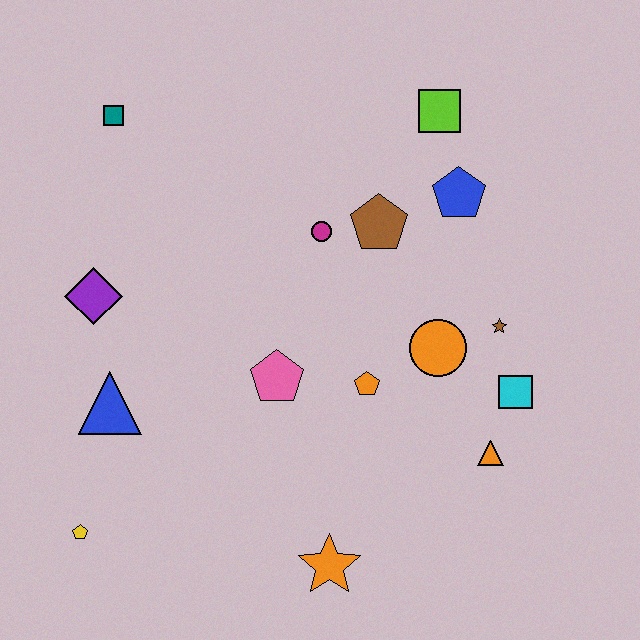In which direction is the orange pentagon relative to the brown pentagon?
The orange pentagon is below the brown pentagon.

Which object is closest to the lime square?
The blue pentagon is closest to the lime square.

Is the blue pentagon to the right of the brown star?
No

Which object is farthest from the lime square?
The yellow pentagon is farthest from the lime square.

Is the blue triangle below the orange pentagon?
Yes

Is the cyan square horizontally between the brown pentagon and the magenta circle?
No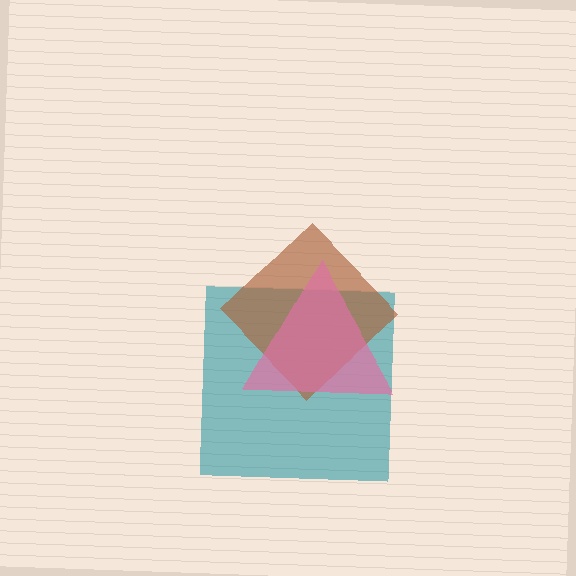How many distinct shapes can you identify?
There are 3 distinct shapes: a teal square, a brown diamond, a pink triangle.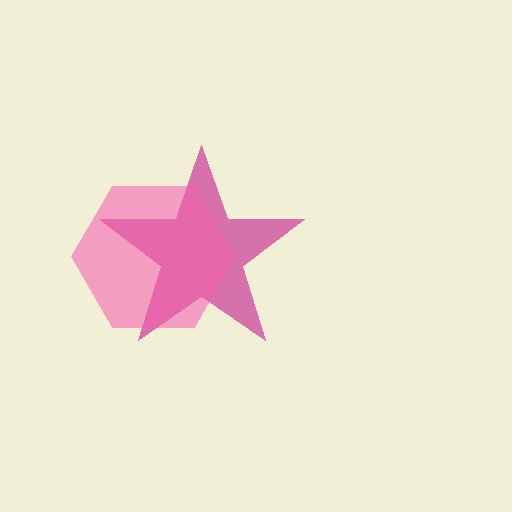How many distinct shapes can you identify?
There are 2 distinct shapes: a magenta star, a pink hexagon.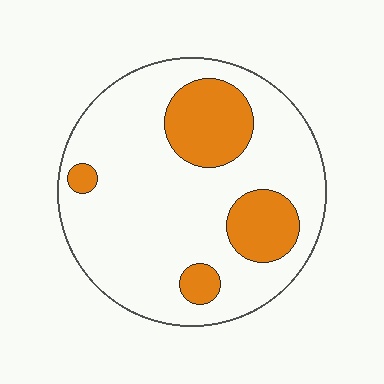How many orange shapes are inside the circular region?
4.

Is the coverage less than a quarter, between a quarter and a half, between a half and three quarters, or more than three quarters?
Less than a quarter.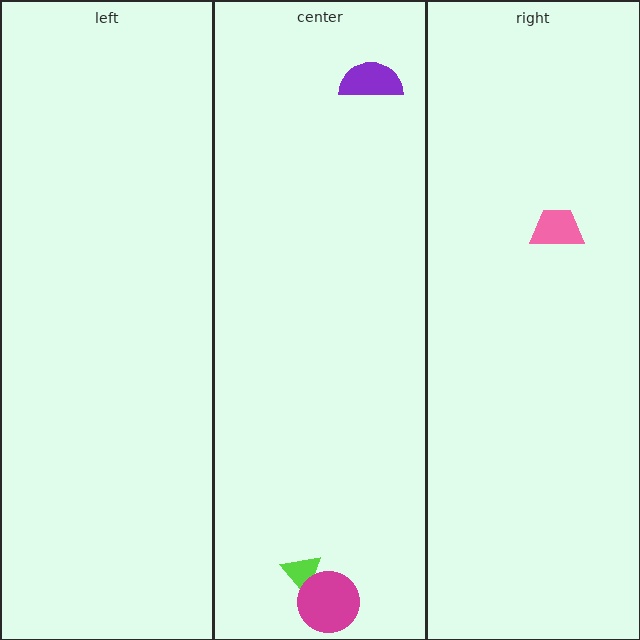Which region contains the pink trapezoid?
The right region.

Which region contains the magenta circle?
The center region.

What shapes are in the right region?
The pink trapezoid.